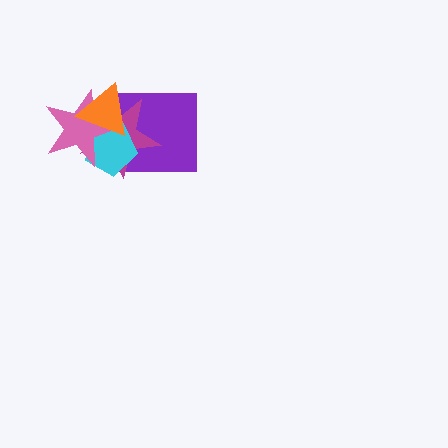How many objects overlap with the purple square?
3 objects overlap with the purple square.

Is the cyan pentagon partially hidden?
Yes, it is partially covered by another shape.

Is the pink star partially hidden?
Yes, it is partially covered by another shape.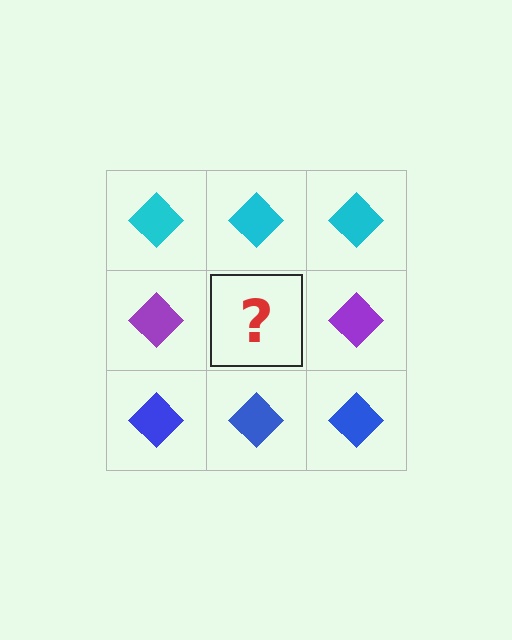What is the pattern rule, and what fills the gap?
The rule is that each row has a consistent color. The gap should be filled with a purple diamond.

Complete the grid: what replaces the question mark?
The question mark should be replaced with a purple diamond.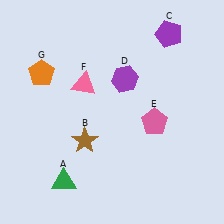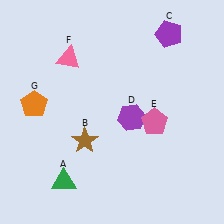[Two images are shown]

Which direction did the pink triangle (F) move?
The pink triangle (F) moved up.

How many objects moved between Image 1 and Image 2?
3 objects moved between the two images.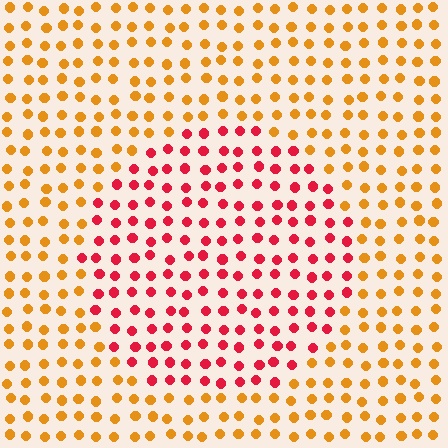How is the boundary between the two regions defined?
The boundary is defined purely by a slight shift in hue (about 47 degrees). Spacing, size, and orientation are identical on both sides.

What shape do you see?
I see a circle.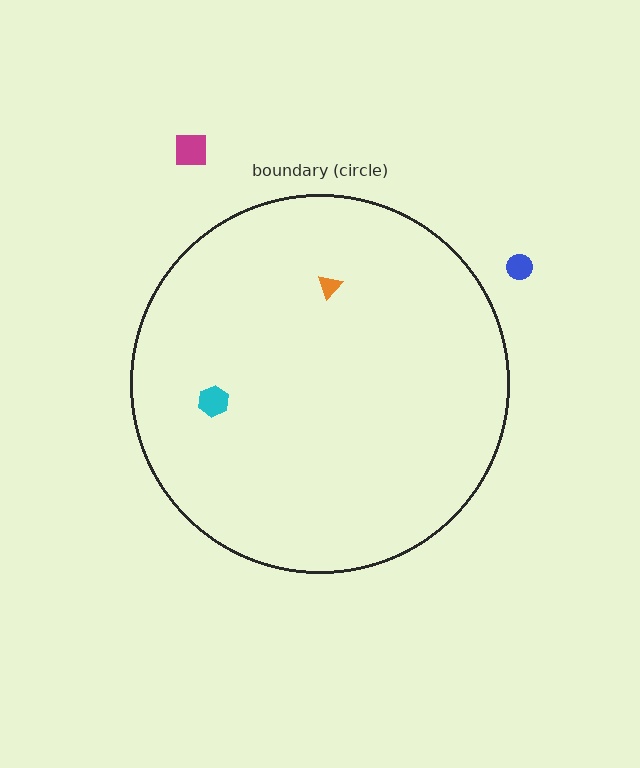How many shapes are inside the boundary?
2 inside, 2 outside.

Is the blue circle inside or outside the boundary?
Outside.